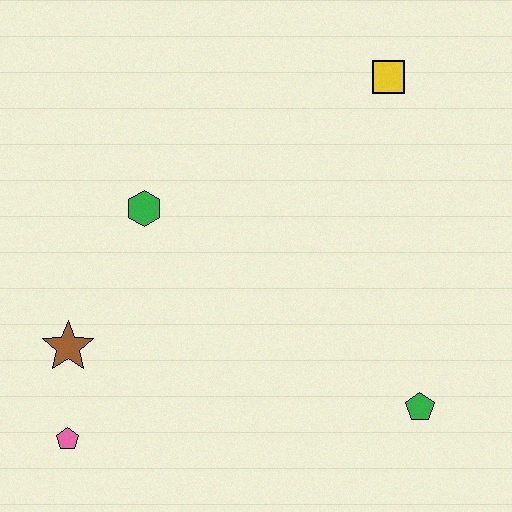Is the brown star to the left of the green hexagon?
Yes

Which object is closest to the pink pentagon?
The brown star is closest to the pink pentagon.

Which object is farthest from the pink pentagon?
The yellow square is farthest from the pink pentagon.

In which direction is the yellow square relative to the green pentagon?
The yellow square is above the green pentagon.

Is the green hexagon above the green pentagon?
Yes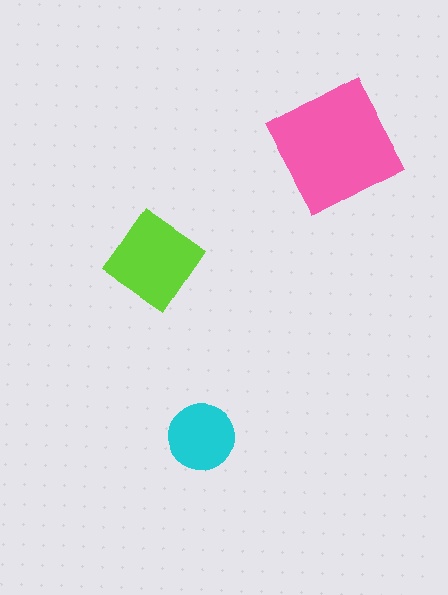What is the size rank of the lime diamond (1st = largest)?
2nd.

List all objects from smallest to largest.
The cyan circle, the lime diamond, the pink square.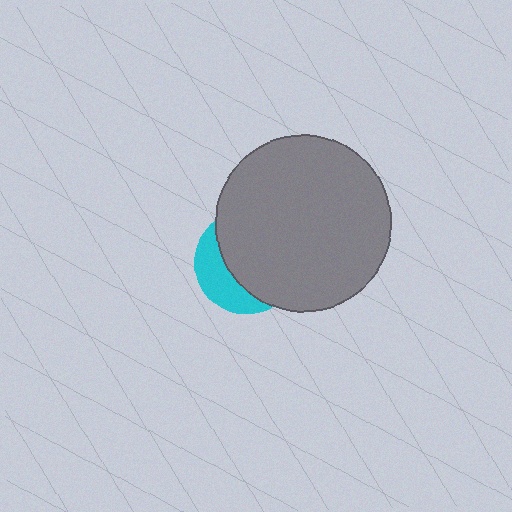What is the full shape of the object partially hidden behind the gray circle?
The partially hidden object is a cyan circle.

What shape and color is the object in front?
The object in front is a gray circle.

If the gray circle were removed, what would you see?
You would see the complete cyan circle.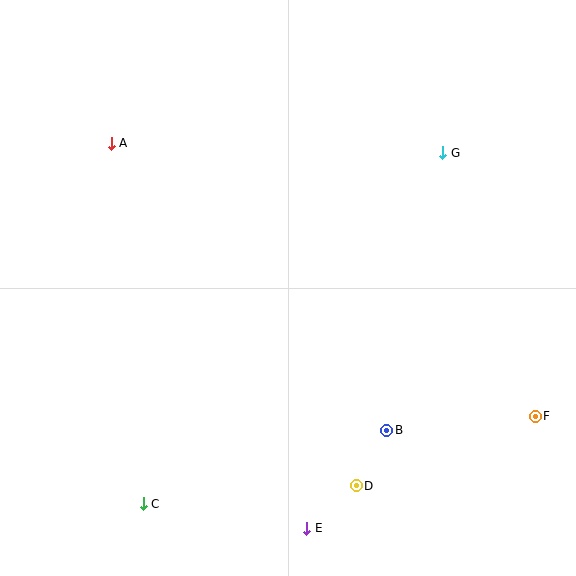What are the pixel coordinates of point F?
Point F is at (535, 416).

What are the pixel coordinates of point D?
Point D is at (356, 486).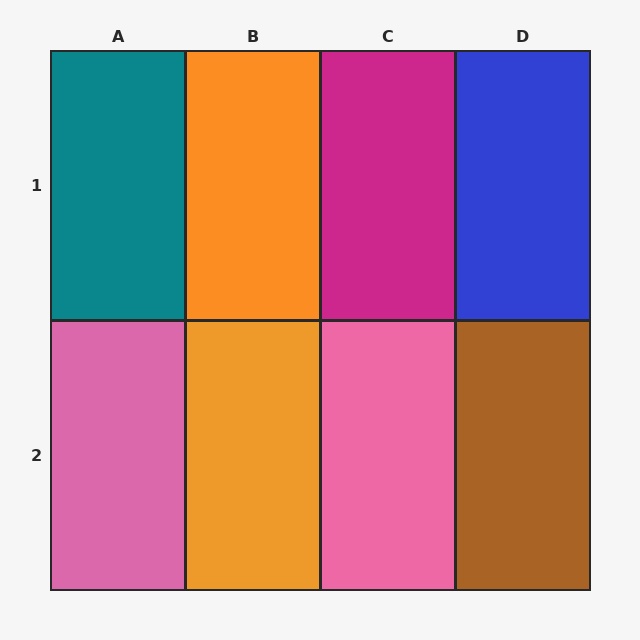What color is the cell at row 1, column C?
Magenta.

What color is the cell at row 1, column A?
Teal.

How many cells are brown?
1 cell is brown.